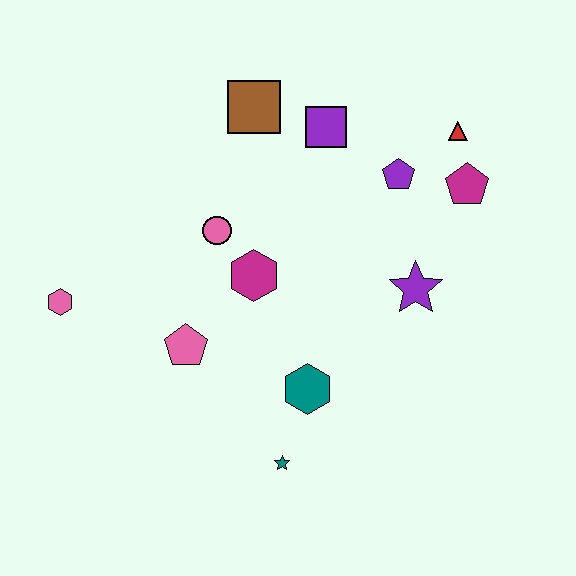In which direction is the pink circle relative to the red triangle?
The pink circle is to the left of the red triangle.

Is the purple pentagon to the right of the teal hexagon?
Yes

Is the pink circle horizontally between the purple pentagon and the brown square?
No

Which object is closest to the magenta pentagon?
The red triangle is closest to the magenta pentagon.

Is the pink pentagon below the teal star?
No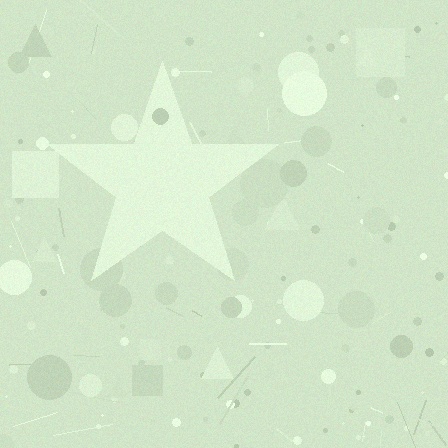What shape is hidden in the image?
A star is hidden in the image.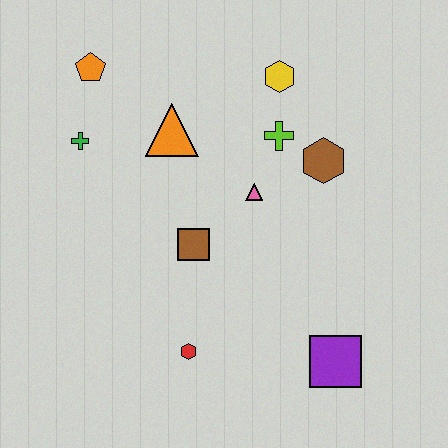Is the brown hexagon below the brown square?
No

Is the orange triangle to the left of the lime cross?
Yes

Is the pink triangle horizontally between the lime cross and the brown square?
Yes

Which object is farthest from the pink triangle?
The orange pentagon is farthest from the pink triangle.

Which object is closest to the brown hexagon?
The lime cross is closest to the brown hexagon.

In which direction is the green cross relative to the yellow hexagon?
The green cross is to the left of the yellow hexagon.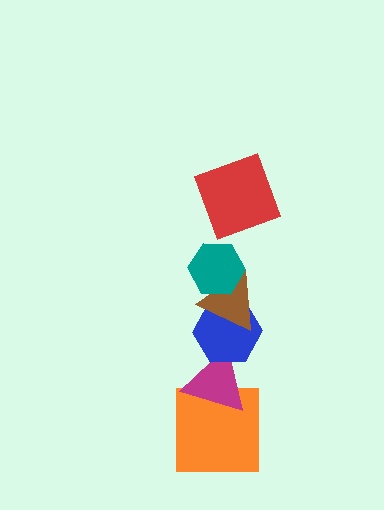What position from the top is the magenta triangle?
The magenta triangle is 5th from the top.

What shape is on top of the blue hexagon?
The brown triangle is on top of the blue hexagon.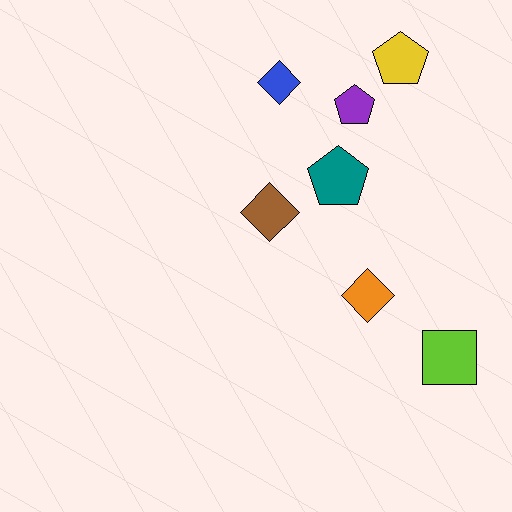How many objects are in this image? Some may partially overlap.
There are 7 objects.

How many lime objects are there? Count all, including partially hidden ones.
There is 1 lime object.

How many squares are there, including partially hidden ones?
There is 1 square.